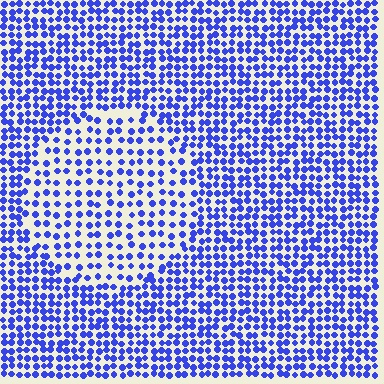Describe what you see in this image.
The image contains small blue elements arranged at two different densities. A circle-shaped region is visible where the elements are less densely packed than the surrounding area.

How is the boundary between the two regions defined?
The boundary is defined by a change in element density (approximately 1.8x ratio). All elements are the same color, size, and shape.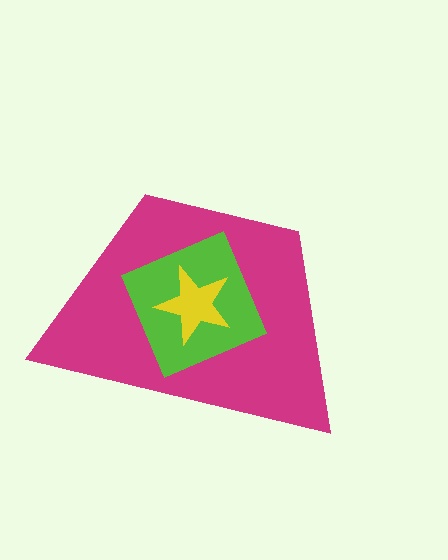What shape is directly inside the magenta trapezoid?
The lime diamond.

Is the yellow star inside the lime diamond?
Yes.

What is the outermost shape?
The magenta trapezoid.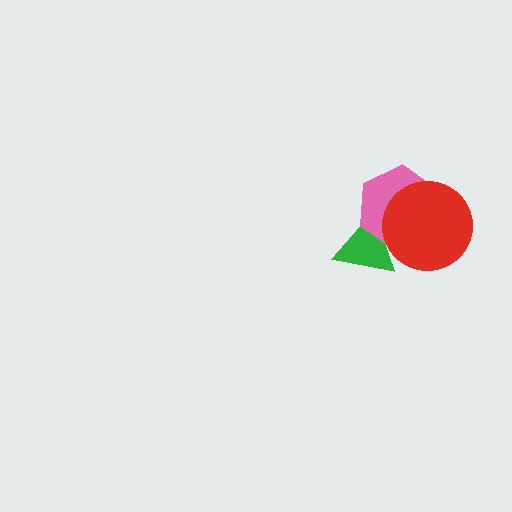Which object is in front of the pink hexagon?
The red circle is in front of the pink hexagon.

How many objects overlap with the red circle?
2 objects overlap with the red circle.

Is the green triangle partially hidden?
Yes, it is partially covered by another shape.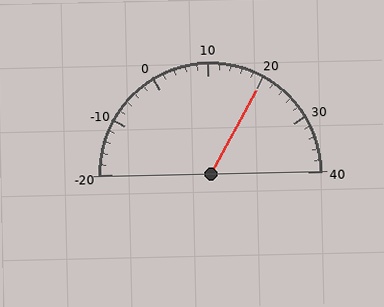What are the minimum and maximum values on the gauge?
The gauge ranges from -20 to 40.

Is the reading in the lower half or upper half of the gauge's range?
The reading is in the upper half of the range (-20 to 40).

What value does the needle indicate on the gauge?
The needle indicates approximately 20.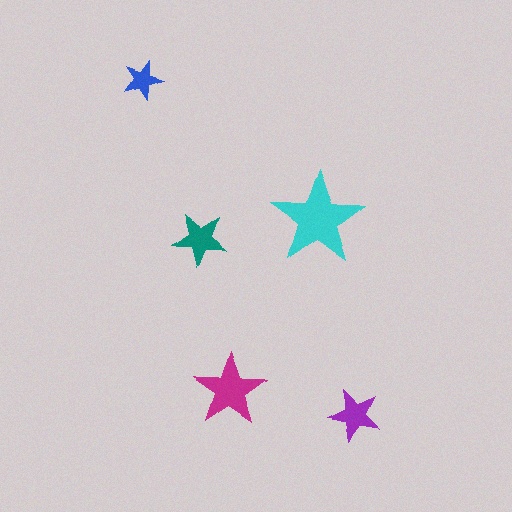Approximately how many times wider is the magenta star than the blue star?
About 2 times wider.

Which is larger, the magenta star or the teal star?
The magenta one.